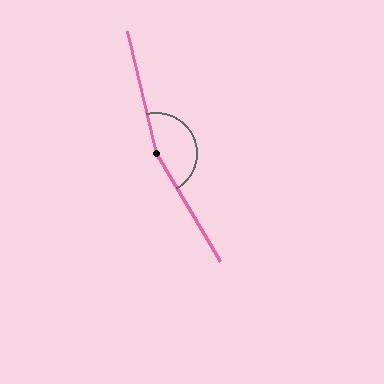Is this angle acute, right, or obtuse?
It is obtuse.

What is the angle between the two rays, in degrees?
Approximately 162 degrees.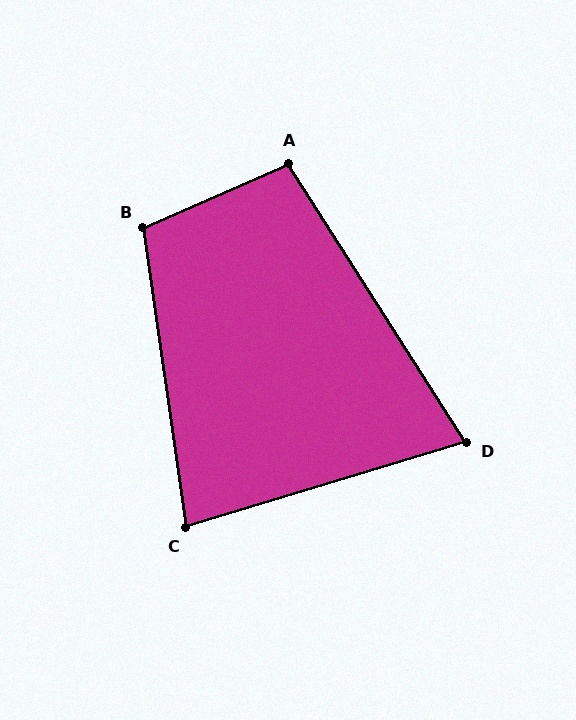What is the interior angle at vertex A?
Approximately 99 degrees (obtuse).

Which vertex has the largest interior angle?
B, at approximately 106 degrees.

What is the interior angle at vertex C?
Approximately 81 degrees (acute).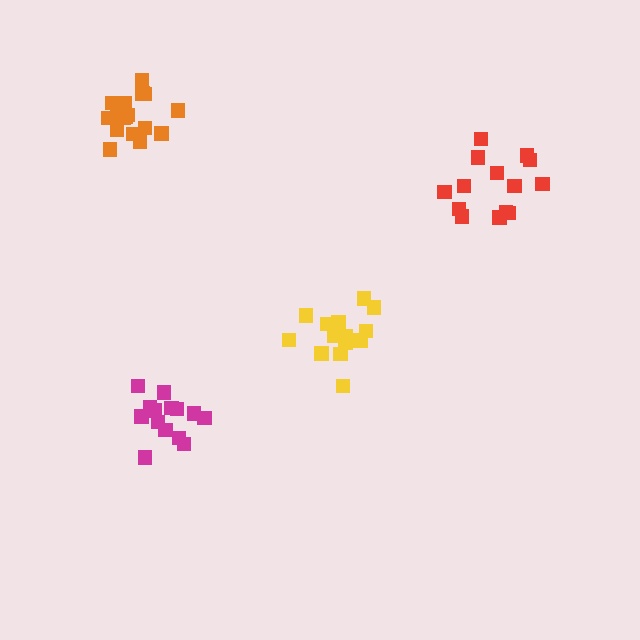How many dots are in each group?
Group 1: 14 dots, Group 2: 14 dots, Group 3: 14 dots, Group 4: 20 dots (62 total).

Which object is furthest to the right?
The red cluster is rightmost.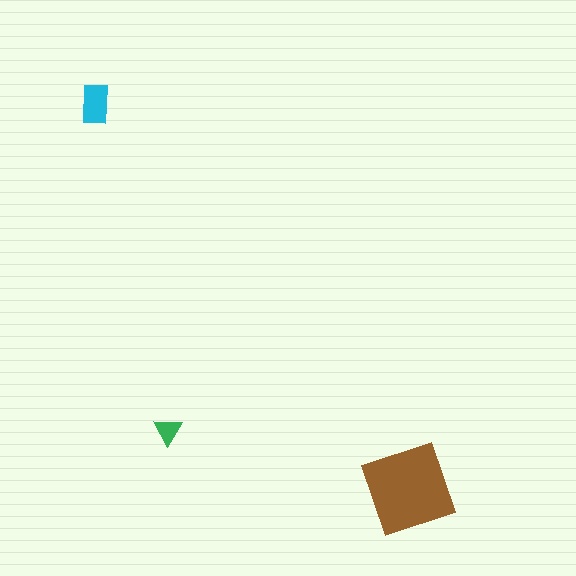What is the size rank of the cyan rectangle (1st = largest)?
2nd.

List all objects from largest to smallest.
The brown diamond, the cyan rectangle, the green triangle.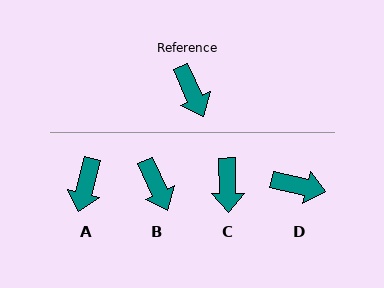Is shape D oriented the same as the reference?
No, it is off by about 53 degrees.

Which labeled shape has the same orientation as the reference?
B.